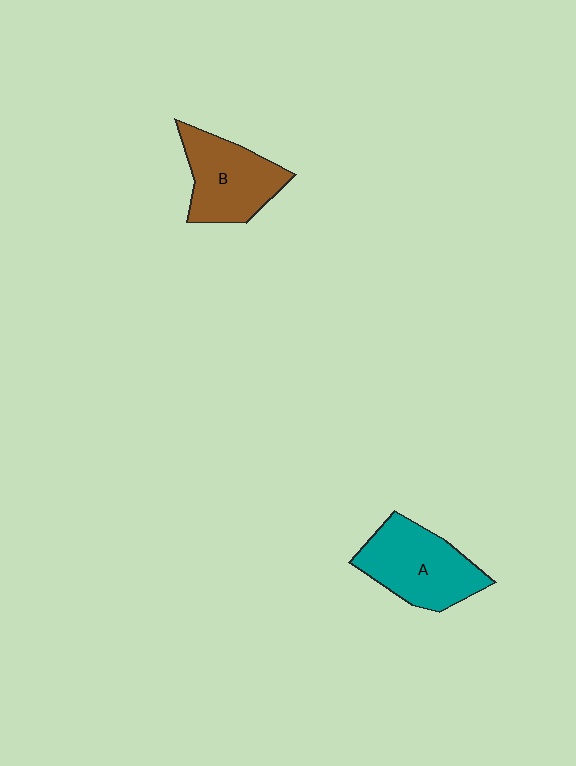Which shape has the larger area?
Shape A (teal).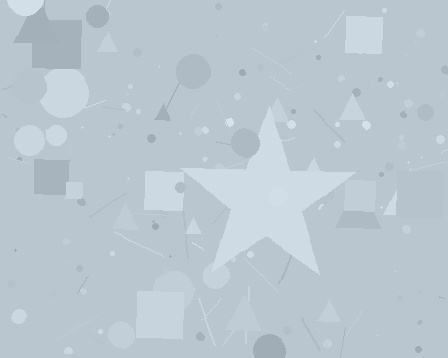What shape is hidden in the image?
A star is hidden in the image.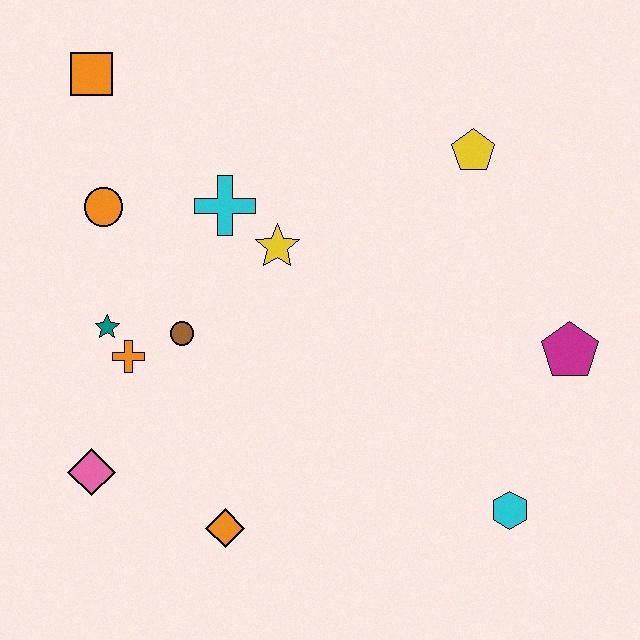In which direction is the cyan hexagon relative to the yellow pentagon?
The cyan hexagon is below the yellow pentagon.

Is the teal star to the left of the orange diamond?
Yes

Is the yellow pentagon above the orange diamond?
Yes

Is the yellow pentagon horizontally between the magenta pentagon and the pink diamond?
Yes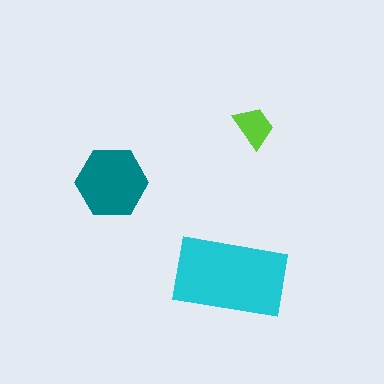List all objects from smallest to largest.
The lime trapezoid, the teal hexagon, the cyan rectangle.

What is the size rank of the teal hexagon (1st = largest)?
2nd.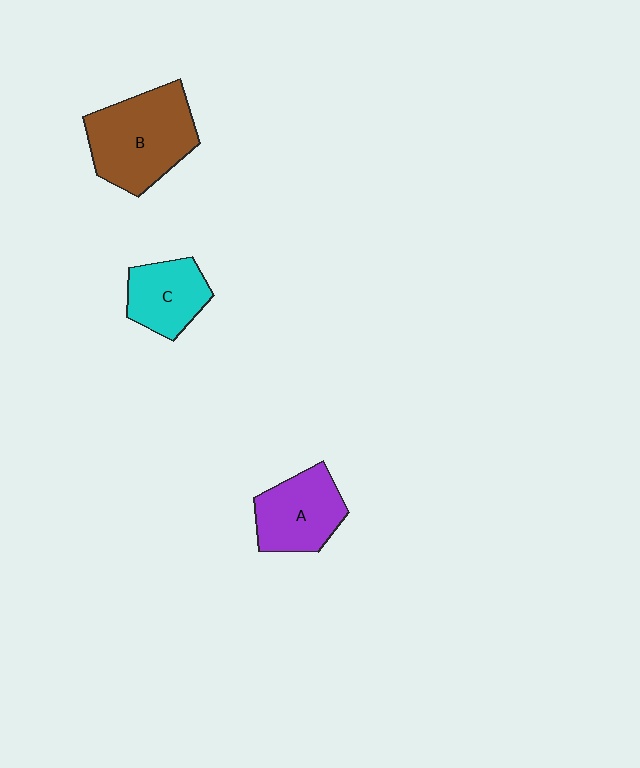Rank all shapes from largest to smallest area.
From largest to smallest: B (brown), A (purple), C (cyan).